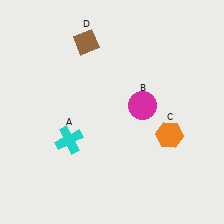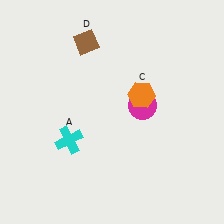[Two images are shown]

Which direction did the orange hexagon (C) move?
The orange hexagon (C) moved up.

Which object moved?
The orange hexagon (C) moved up.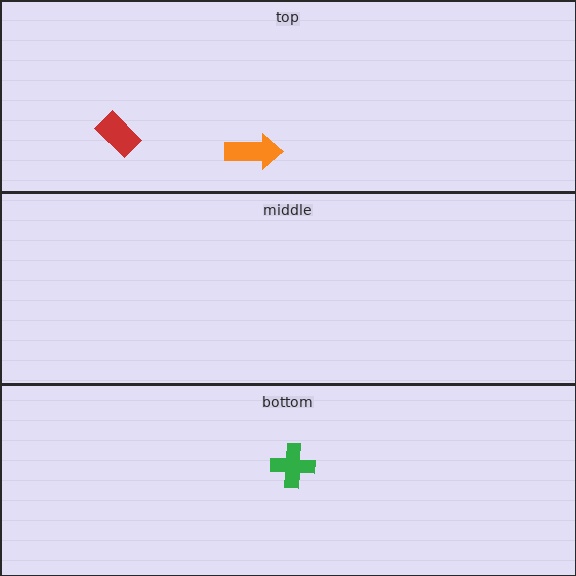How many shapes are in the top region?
2.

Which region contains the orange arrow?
The top region.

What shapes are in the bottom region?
The green cross.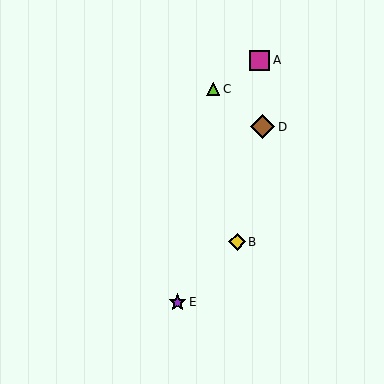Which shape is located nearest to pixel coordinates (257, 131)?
The brown diamond (labeled D) at (263, 127) is nearest to that location.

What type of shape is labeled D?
Shape D is a brown diamond.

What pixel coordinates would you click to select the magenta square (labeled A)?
Click at (260, 61) to select the magenta square A.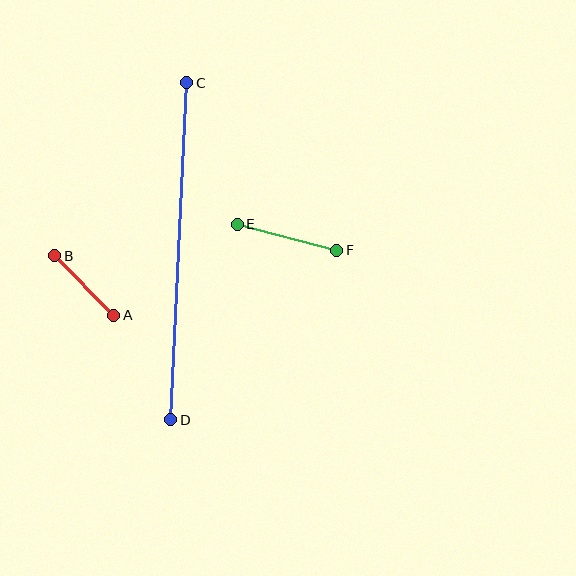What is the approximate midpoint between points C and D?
The midpoint is at approximately (179, 251) pixels.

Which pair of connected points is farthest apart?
Points C and D are farthest apart.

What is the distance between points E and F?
The distance is approximately 103 pixels.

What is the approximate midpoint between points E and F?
The midpoint is at approximately (287, 237) pixels.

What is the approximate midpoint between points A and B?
The midpoint is at approximately (84, 285) pixels.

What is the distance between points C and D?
The distance is approximately 338 pixels.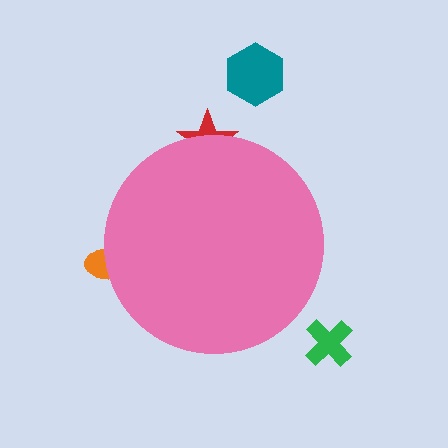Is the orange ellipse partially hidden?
Yes, the orange ellipse is partially hidden behind the pink circle.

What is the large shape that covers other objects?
A pink circle.